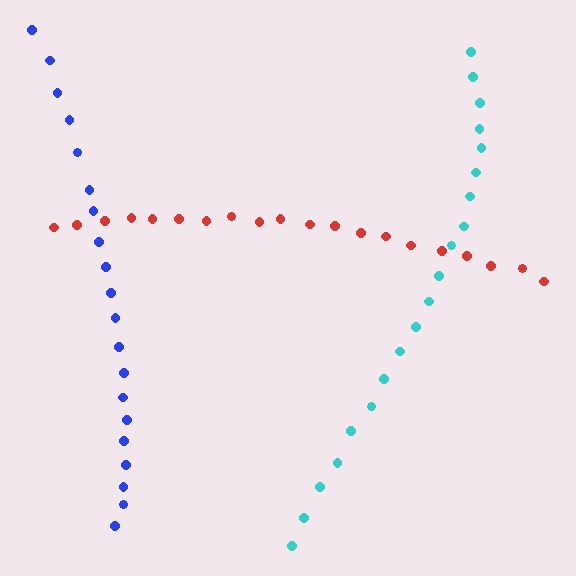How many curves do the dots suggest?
There are 3 distinct paths.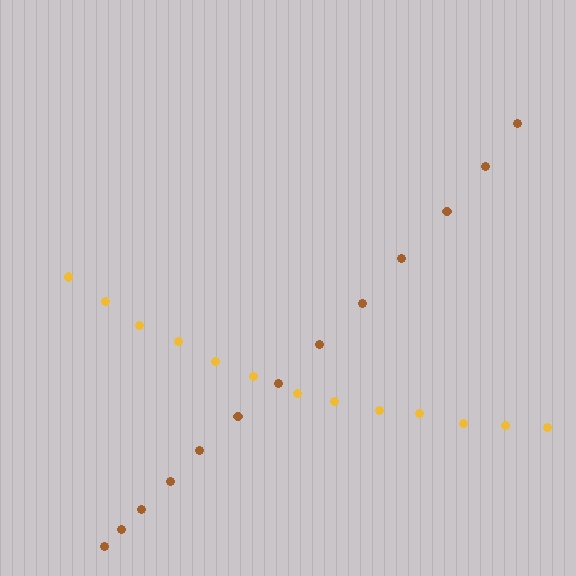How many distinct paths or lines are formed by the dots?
There are 2 distinct paths.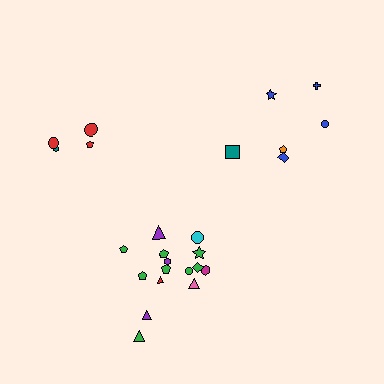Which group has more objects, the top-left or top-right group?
The top-right group.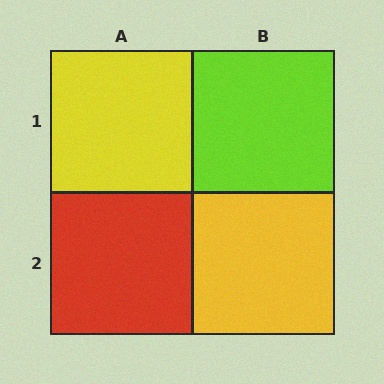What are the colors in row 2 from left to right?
Red, yellow.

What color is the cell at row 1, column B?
Lime.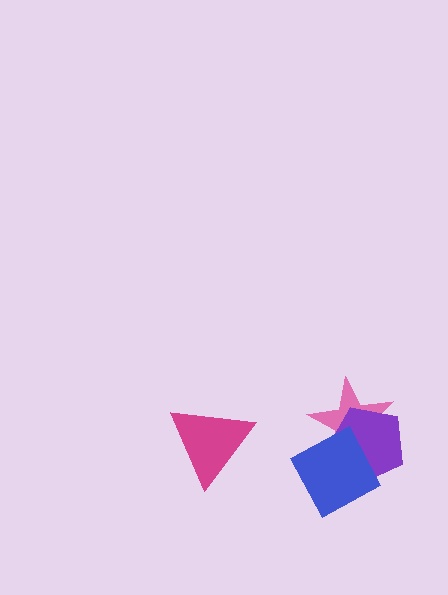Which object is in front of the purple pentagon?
The blue diamond is in front of the purple pentagon.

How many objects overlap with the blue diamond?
2 objects overlap with the blue diamond.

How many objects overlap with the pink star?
2 objects overlap with the pink star.